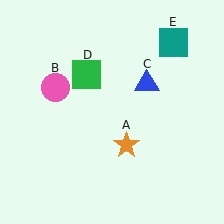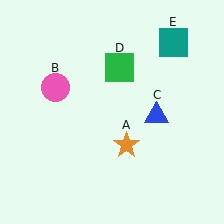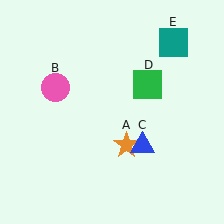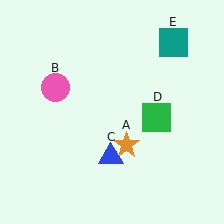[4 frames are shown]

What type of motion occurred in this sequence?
The blue triangle (object C), green square (object D) rotated clockwise around the center of the scene.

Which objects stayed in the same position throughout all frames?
Orange star (object A) and pink circle (object B) and teal square (object E) remained stationary.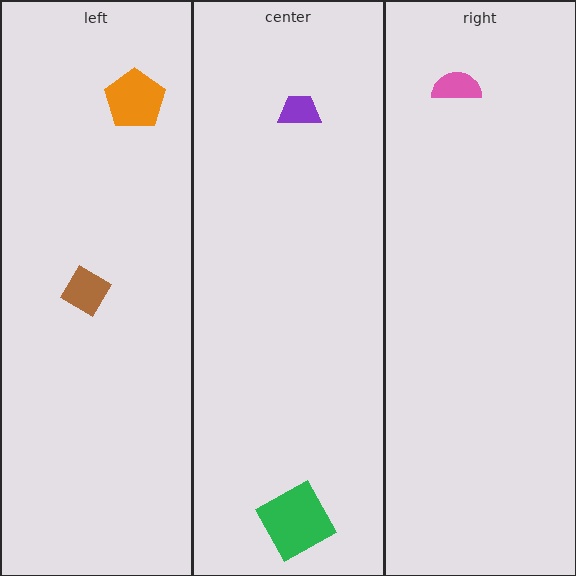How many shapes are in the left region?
2.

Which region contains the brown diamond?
The left region.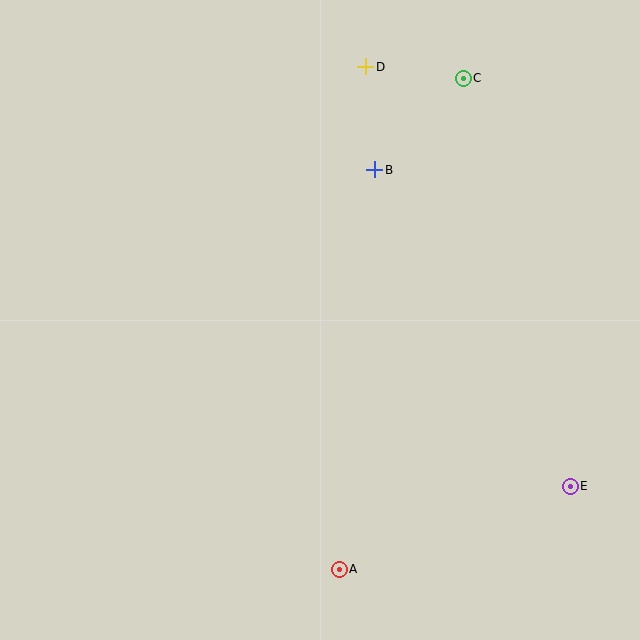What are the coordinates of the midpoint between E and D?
The midpoint between E and D is at (468, 277).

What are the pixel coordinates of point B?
Point B is at (375, 170).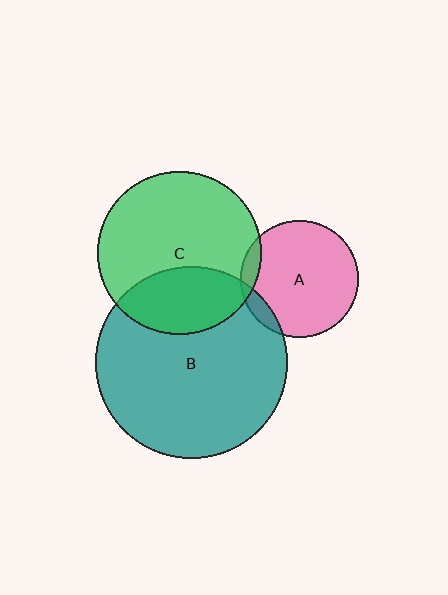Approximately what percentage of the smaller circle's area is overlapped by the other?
Approximately 5%.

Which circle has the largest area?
Circle B (teal).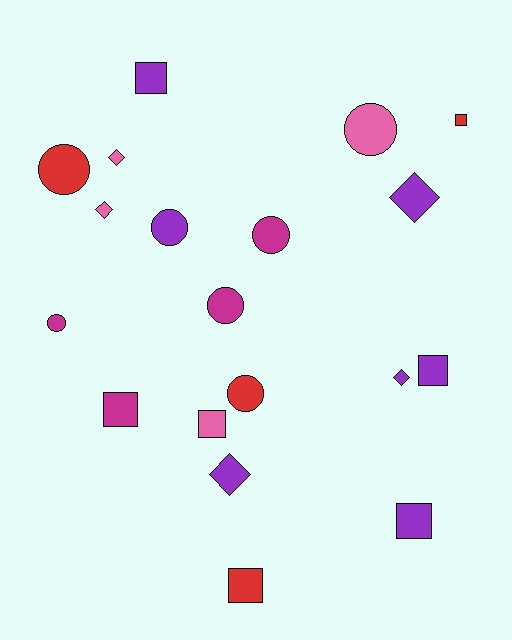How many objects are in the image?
There are 19 objects.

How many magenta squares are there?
There is 1 magenta square.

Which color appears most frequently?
Purple, with 7 objects.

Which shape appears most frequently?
Square, with 7 objects.